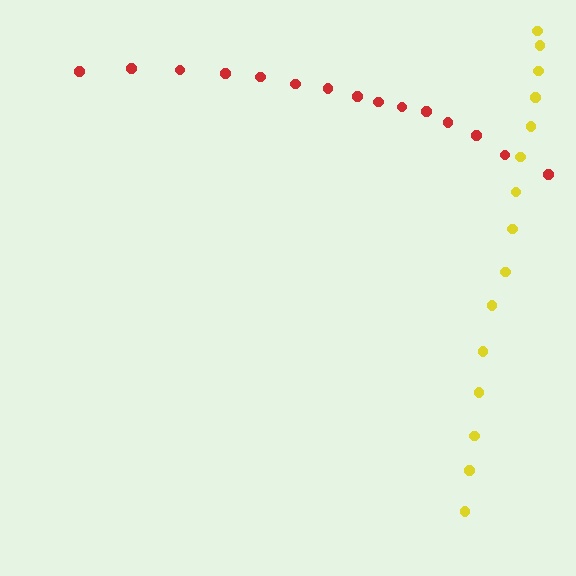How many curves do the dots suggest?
There are 2 distinct paths.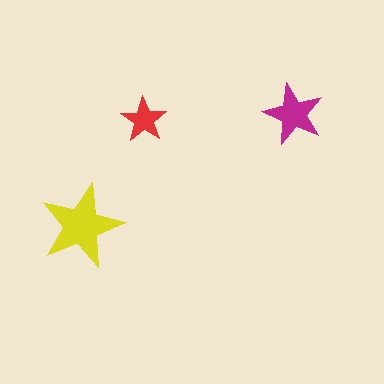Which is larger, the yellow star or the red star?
The yellow one.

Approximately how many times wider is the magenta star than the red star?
About 1.5 times wider.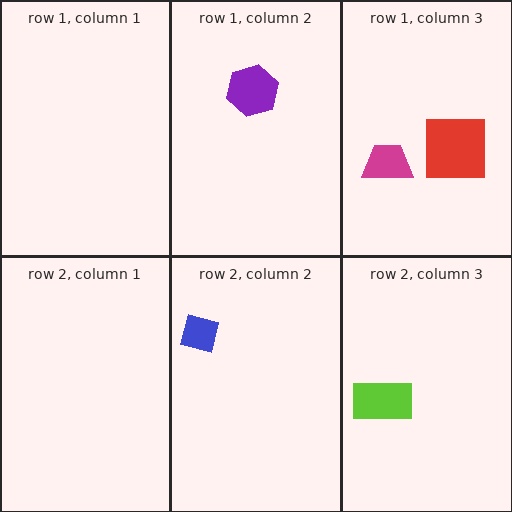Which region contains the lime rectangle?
The row 2, column 3 region.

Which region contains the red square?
The row 1, column 3 region.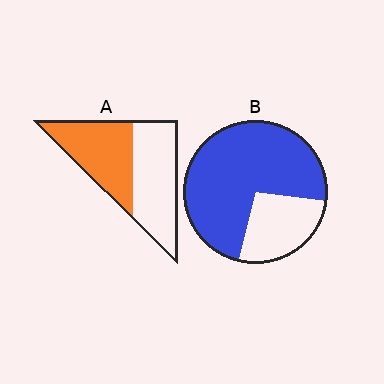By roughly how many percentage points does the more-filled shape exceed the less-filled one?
By roughly 25 percentage points (B over A).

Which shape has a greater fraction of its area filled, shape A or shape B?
Shape B.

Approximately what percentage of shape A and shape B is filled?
A is approximately 50% and B is approximately 75%.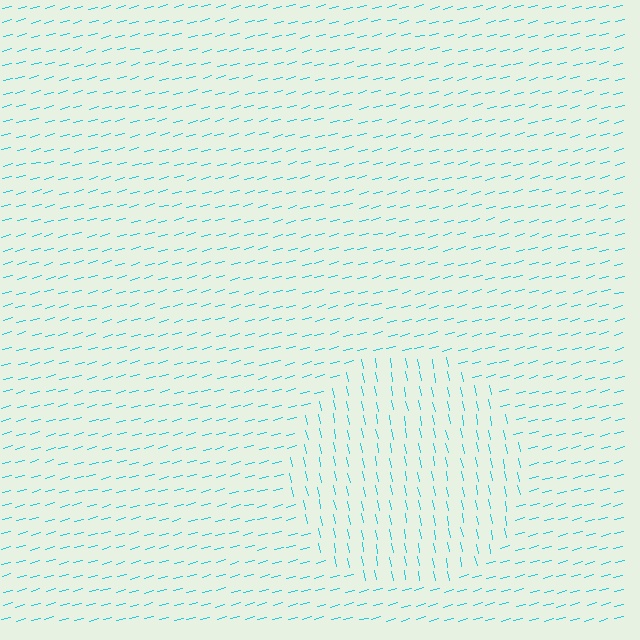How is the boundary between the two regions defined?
The boundary is defined purely by a change in line orientation (approximately 87 degrees difference). All lines are the same color and thickness.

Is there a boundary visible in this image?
Yes, there is a texture boundary formed by a change in line orientation.